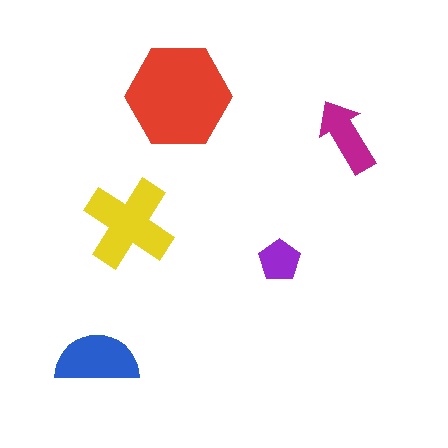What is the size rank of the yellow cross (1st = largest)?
2nd.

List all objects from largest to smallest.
The red hexagon, the yellow cross, the blue semicircle, the magenta arrow, the purple pentagon.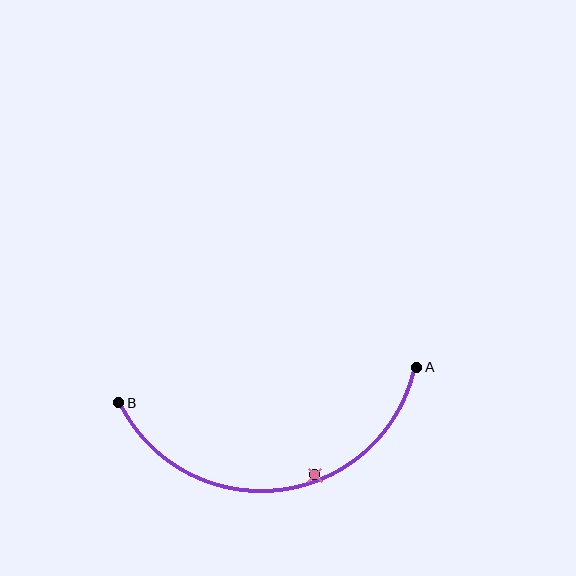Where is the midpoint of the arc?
The arc midpoint is the point on the curve farthest from the straight line joining A and B. It sits below that line.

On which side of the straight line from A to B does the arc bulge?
The arc bulges below the straight line connecting A and B.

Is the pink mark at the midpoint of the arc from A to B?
No — the pink mark does not lie on the arc at all. It sits slightly inside the curve.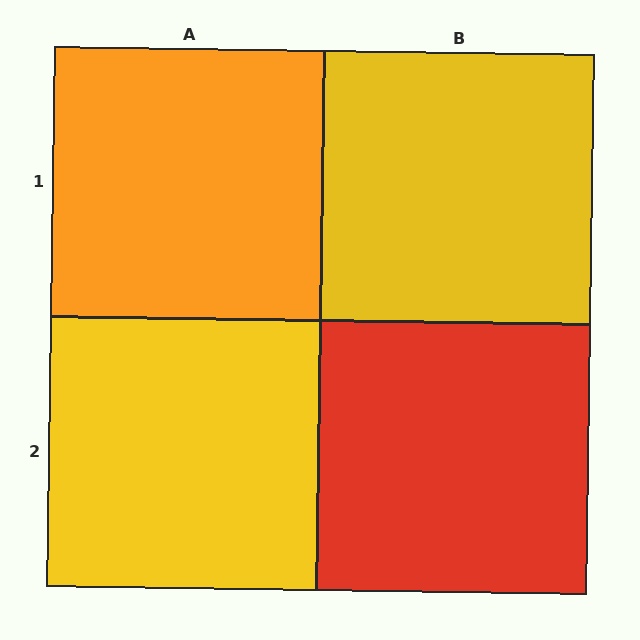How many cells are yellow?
2 cells are yellow.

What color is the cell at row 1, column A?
Orange.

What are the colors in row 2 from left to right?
Yellow, red.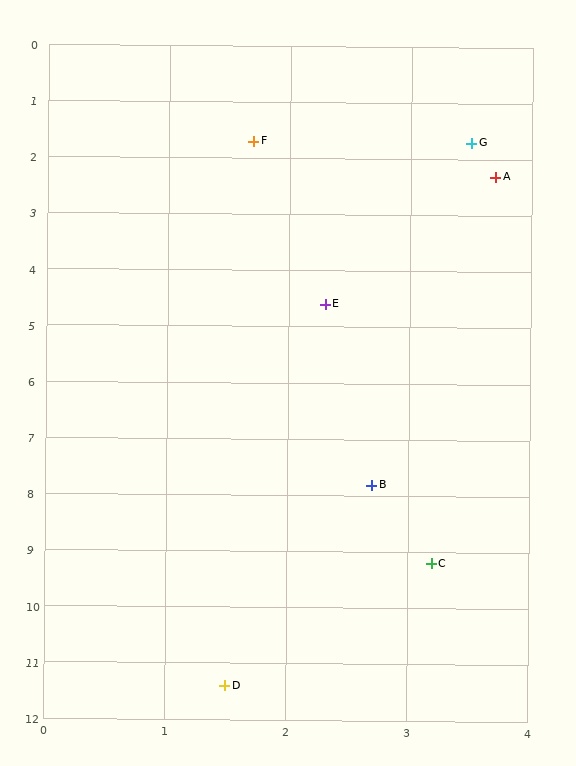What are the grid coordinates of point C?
Point C is at approximately (3.2, 9.2).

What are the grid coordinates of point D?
Point D is at approximately (1.5, 11.4).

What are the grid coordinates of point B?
Point B is at approximately (2.7, 7.8).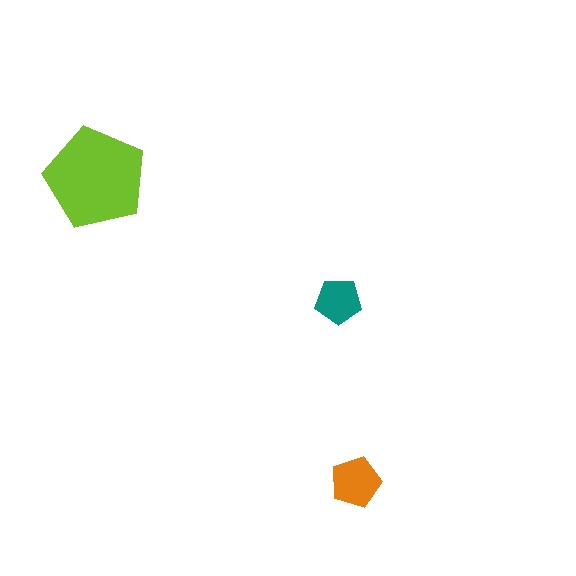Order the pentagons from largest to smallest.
the lime one, the orange one, the teal one.